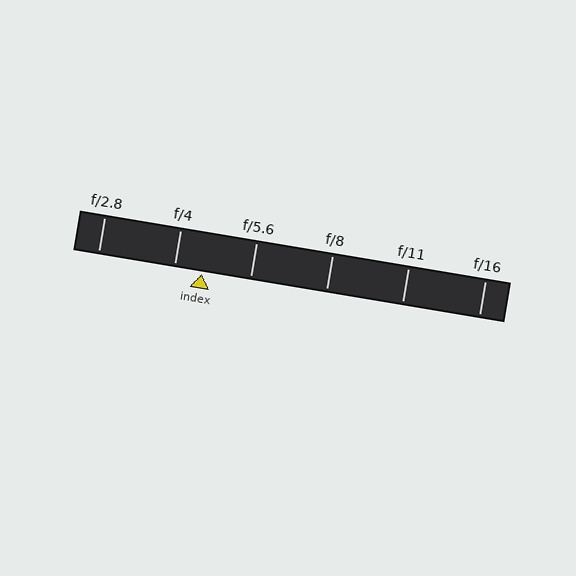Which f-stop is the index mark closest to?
The index mark is closest to f/4.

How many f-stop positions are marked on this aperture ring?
There are 6 f-stop positions marked.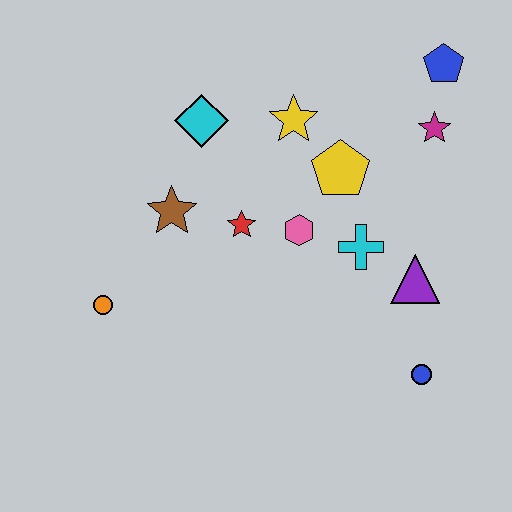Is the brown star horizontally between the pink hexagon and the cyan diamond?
No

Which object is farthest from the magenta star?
The orange circle is farthest from the magenta star.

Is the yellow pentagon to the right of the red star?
Yes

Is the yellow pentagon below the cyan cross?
No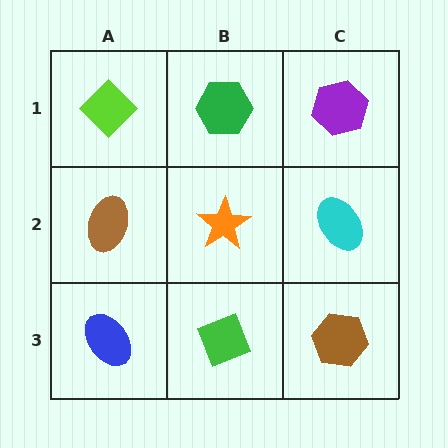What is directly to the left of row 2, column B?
A brown ellipse.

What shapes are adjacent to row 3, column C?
A cyan ellipse (row 2, column C), a green diamond (row 3, column B).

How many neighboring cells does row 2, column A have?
3.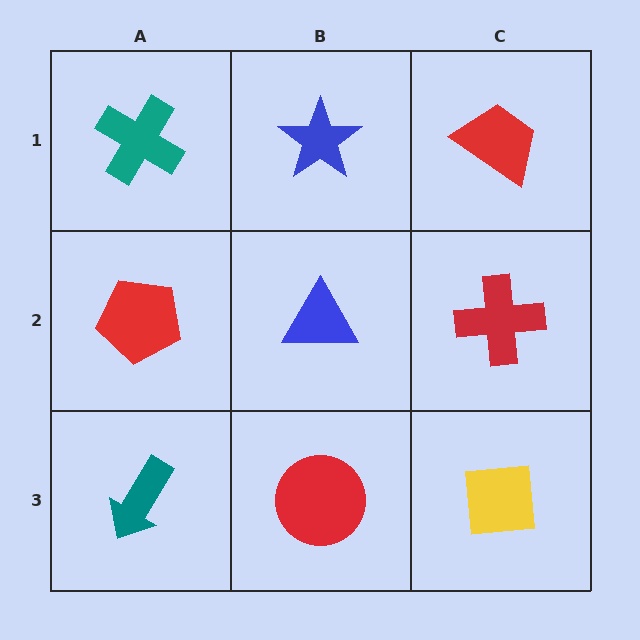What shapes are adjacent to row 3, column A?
A red pentagon (row 2, column A), a red circle (row 3, column B).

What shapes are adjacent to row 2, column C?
A red trapezoid (row 1, column C), a yellow square (row 3, column C), a blue triangle (row 2, column B).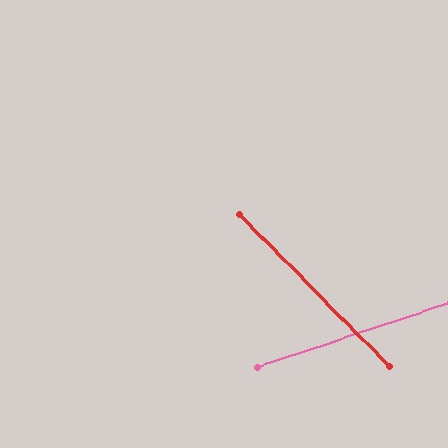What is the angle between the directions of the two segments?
Approximately 64 degrees.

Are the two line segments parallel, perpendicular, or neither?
Neither parallel nor perpendicular — they differ by about 64°.